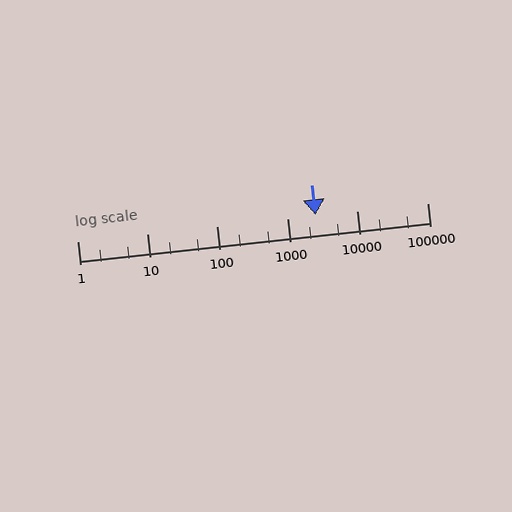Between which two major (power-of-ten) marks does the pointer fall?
The pointer is between 1000 and 10000.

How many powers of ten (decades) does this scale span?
The scale spans 5 decades, from 1 to 100000.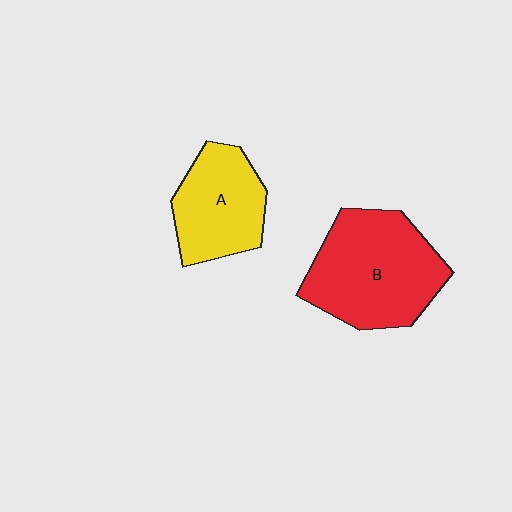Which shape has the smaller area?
Shape A (yellow).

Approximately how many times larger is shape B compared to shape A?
Approximately 1.5 times.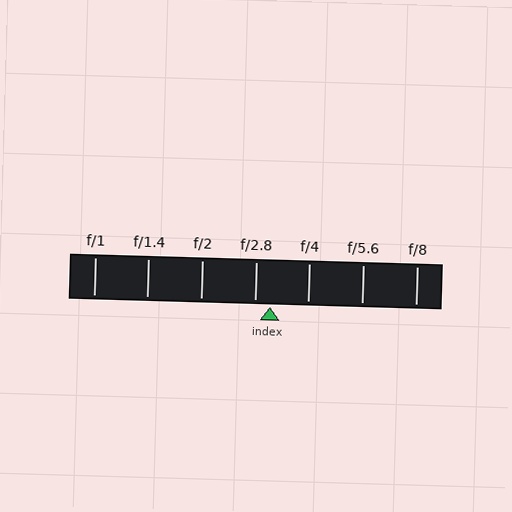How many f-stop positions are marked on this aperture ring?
There are 7 f-stop positions marked.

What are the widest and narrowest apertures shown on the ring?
The widest aperture shown is f/1 and the narrowest is f/8.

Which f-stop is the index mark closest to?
The index mark is closest to f/2.8.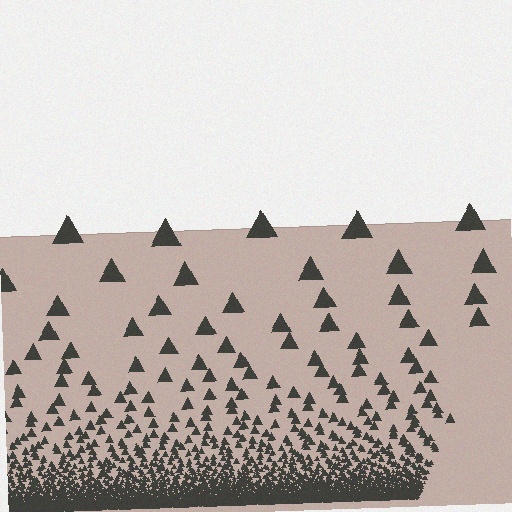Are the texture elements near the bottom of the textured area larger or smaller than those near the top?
Smaller. The gradient is inverted — elements near the bottom are smaller and denser.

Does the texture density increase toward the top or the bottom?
Density increases toward the bottom.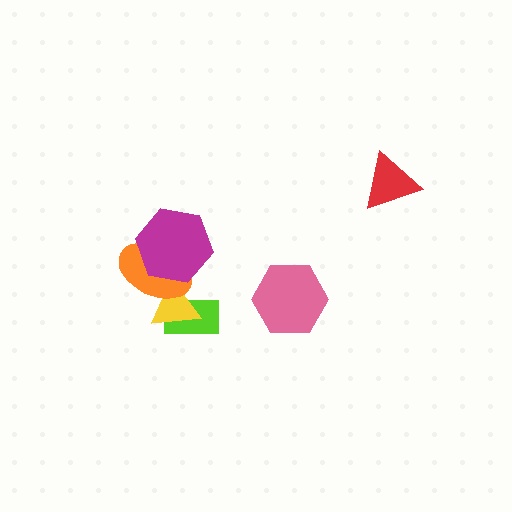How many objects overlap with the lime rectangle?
2 objects overlap with the lime rectangle.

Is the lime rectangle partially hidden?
Yes, it is partially covered by another shape.